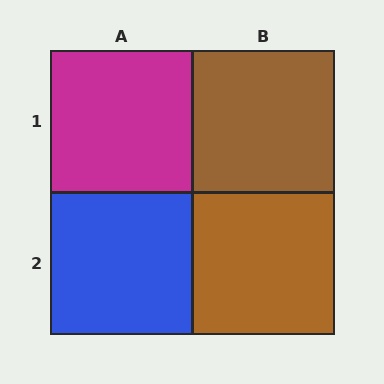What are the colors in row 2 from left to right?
Blue, brown.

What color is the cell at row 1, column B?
Brown.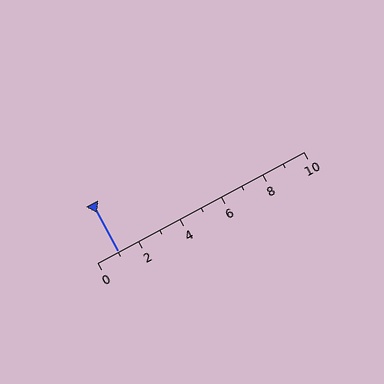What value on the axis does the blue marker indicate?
The marker indicates approximately 1.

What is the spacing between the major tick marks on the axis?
The major ticks are spaced 2 apart.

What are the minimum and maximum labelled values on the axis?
The axis runs from 0 to 10.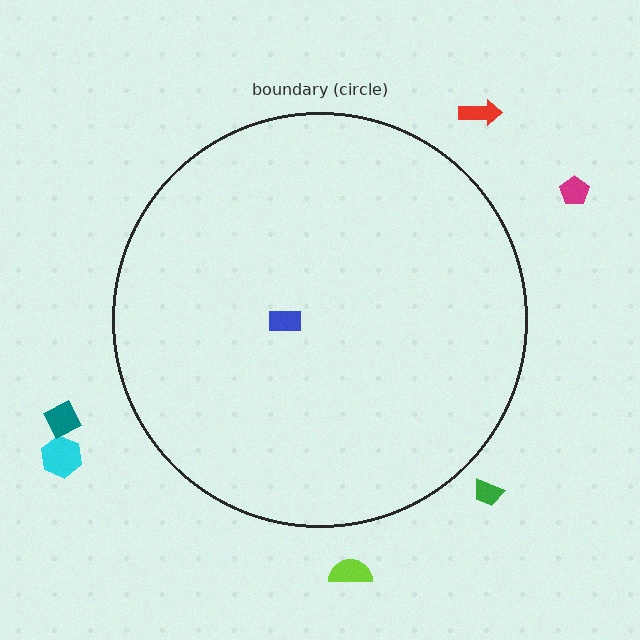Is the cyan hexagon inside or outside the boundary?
Outside.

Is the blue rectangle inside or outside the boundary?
Inside.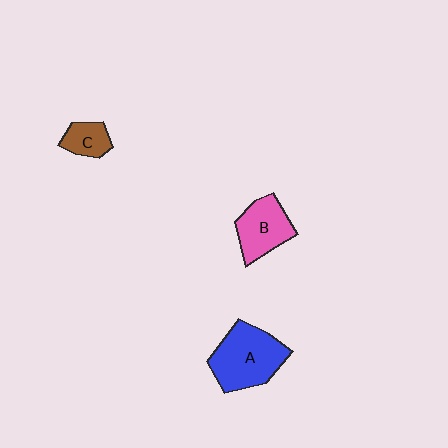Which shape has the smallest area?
Shape C (brown).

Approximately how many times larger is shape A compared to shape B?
Approximately 1.4 times.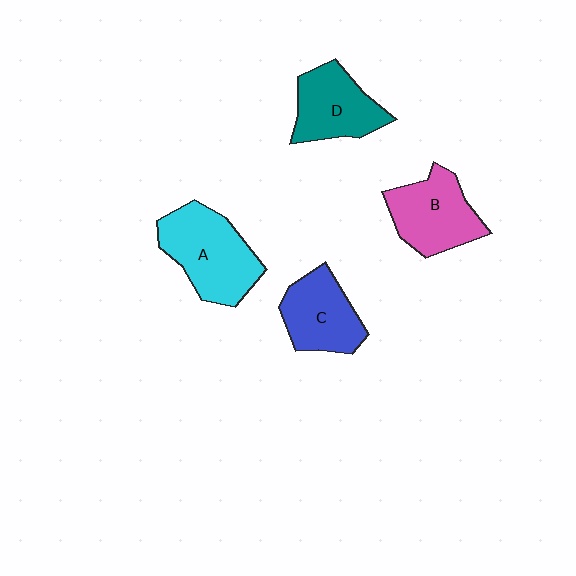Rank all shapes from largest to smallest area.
From largest to smallest: A (cyan), B (pink), D (teal), C (blue).